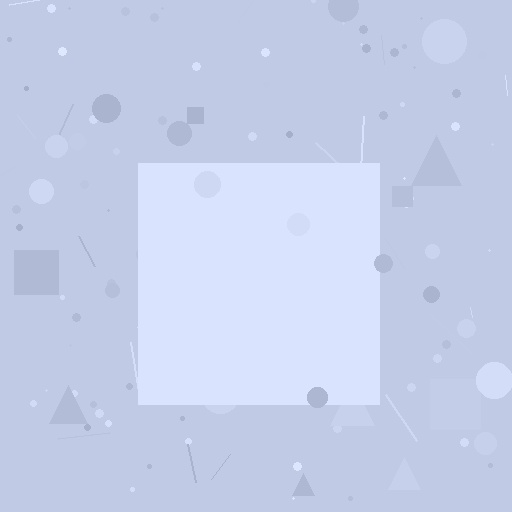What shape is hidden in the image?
A square is hidden in the image.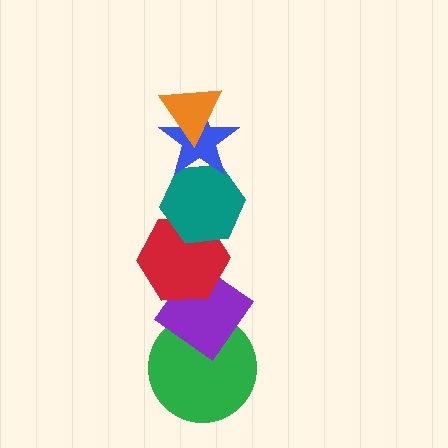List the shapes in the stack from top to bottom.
From top to bottom: the orange triangle, the blue star, the teal hexagon, the red hexagon, the purple diamond, the green circle.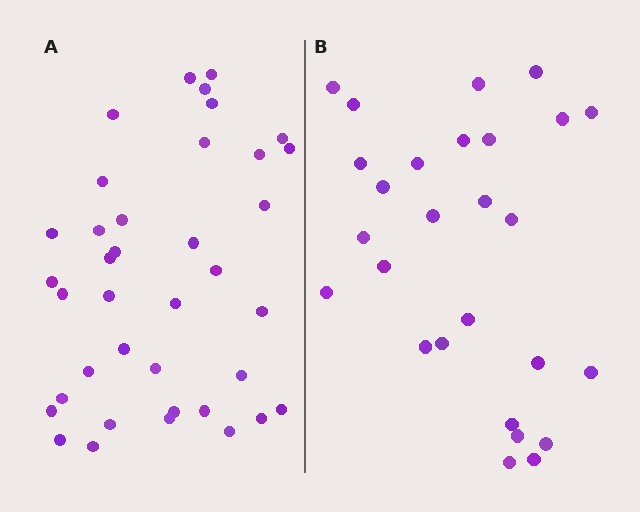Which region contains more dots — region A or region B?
Region A (the left region) has more dots.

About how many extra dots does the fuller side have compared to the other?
Region A has roughly 12 or so more dots than region B.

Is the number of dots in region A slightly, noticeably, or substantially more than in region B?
Region A has noticeably more, but not dramatically so. The ratio is roughly 1.4 to 1.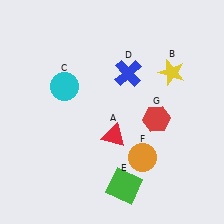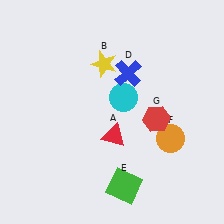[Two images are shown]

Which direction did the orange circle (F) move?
The orange circle (F) moved right.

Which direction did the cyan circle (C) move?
The cyan circle (C) moved right.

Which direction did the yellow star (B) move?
The yellow star (B) moved left.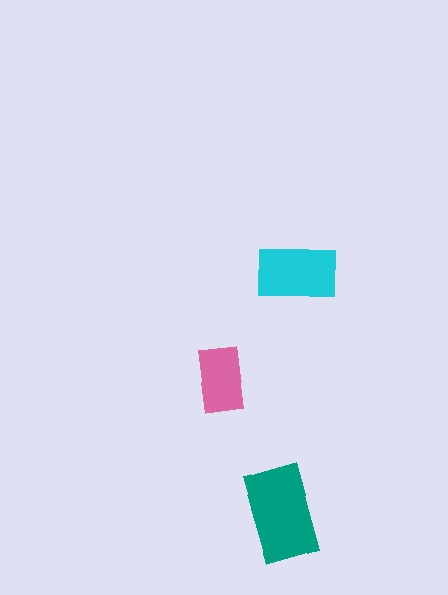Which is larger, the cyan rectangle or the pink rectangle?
The cyan one.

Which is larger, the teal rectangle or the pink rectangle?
The teal one.